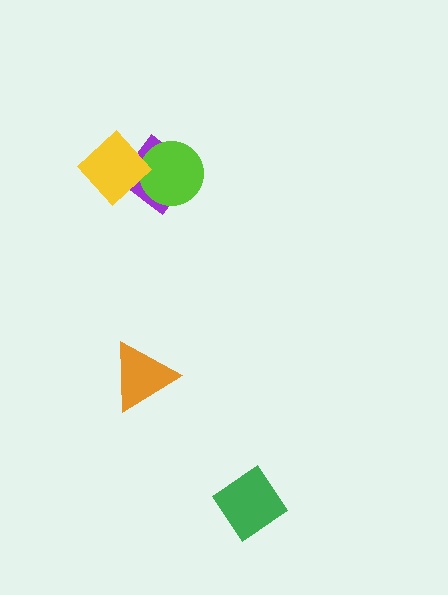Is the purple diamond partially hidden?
Yes, it is partially covered by another shape.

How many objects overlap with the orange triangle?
0 objects overlap with the orange triangle.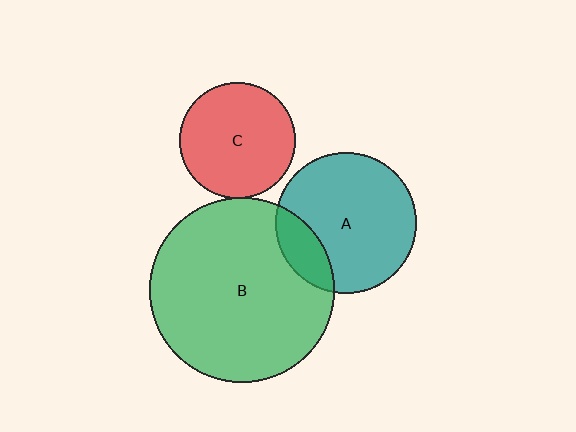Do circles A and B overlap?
Yes.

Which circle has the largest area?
Circle B (green).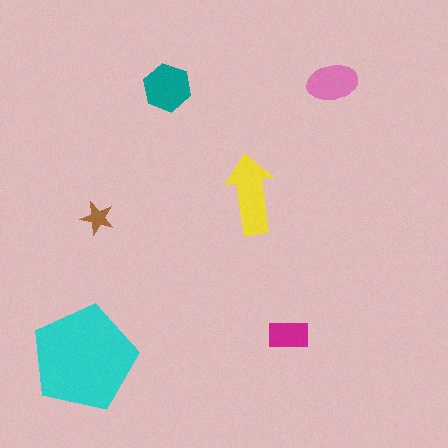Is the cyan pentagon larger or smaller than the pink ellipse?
Larger.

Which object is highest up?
The pink ellipse is topmost.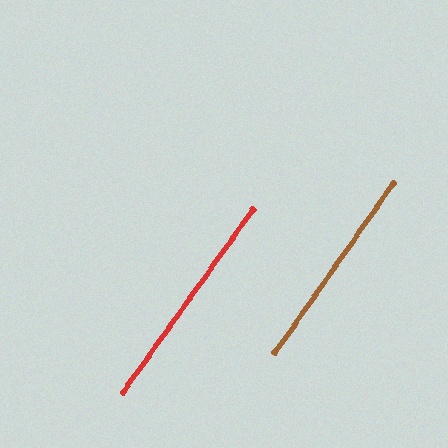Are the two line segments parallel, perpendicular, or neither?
Parallel — their directions differ by only 0.5°.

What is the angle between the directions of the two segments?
Approximately 1 degree.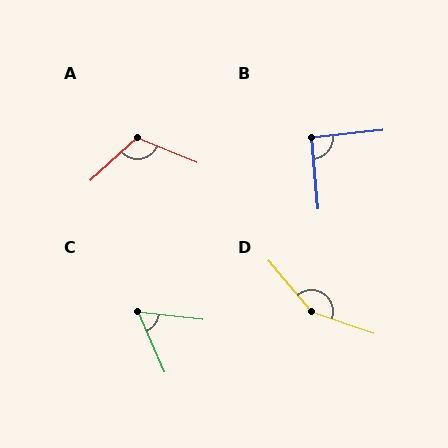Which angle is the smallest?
C, at approximately 60 degrees.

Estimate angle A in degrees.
Approximately 115 degrees.